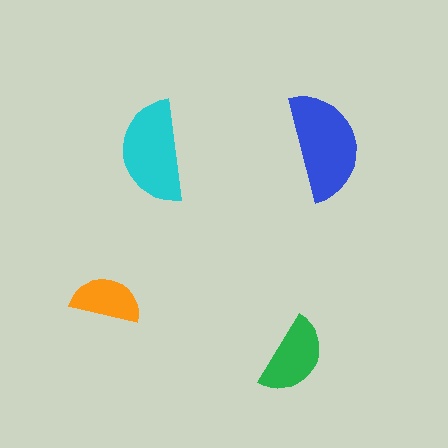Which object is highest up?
The blue semicircle is topmost.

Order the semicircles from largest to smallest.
the blue one, the cyan one, the green one, the orange one.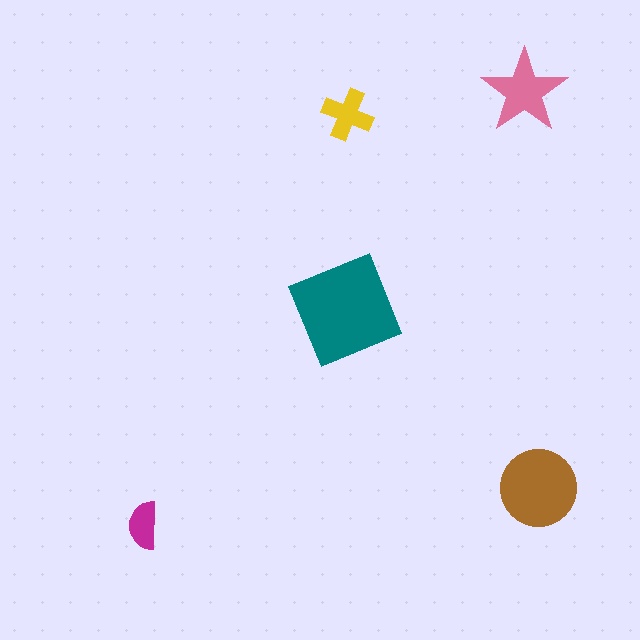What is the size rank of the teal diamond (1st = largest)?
1st.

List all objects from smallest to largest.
The magenta semicircle, the yellow cross, the pink star, the brown circle, the teal diamond.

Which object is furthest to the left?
The magenta semicircle is leftmost.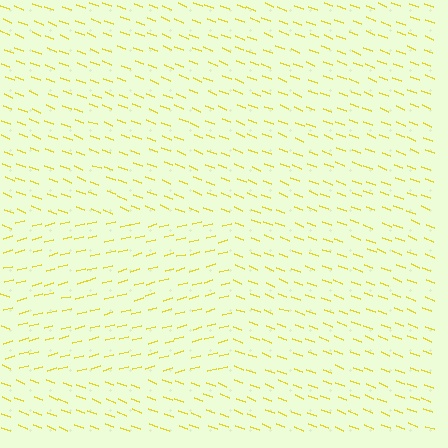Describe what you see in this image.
The image is filled with small yellow line segments. A rectangle region in the image has lines oriented differently from the surrounding lines, creating a visible texture boundary.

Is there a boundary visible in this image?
Yes, there is a texture boundary formed by a change in line orientation.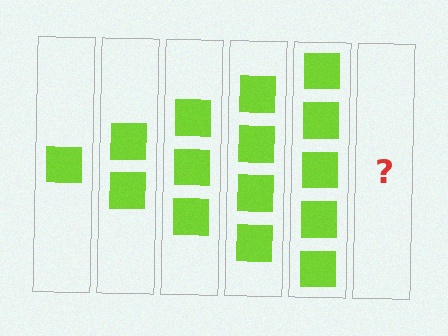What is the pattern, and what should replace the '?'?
The pattern is that each step adds one more square. The '?' should be 6 squares.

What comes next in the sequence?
The next element should be 6 squares.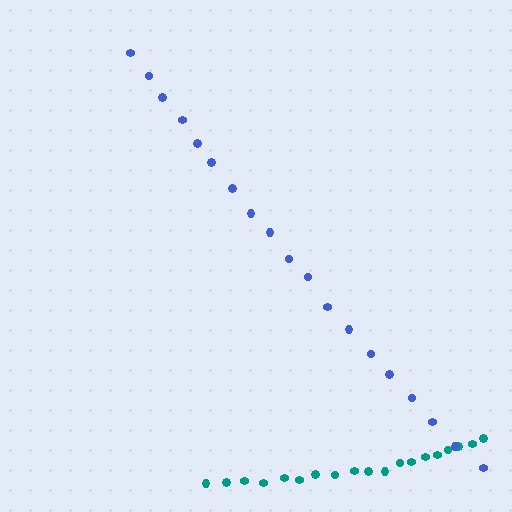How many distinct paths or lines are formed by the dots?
There are 2 distinct paths.